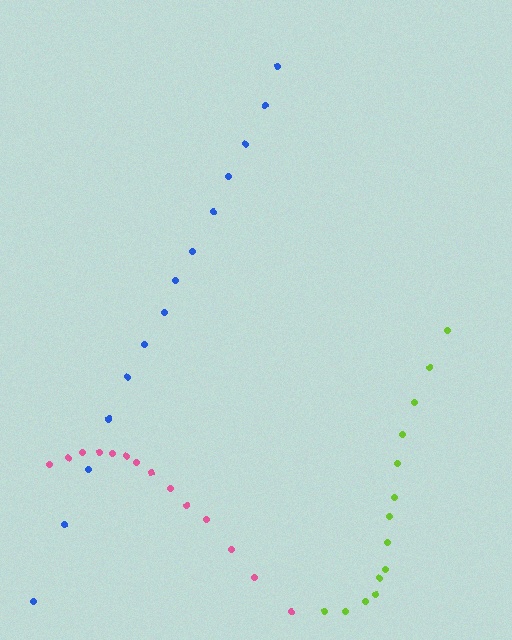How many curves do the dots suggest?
There are 3 distinct paths.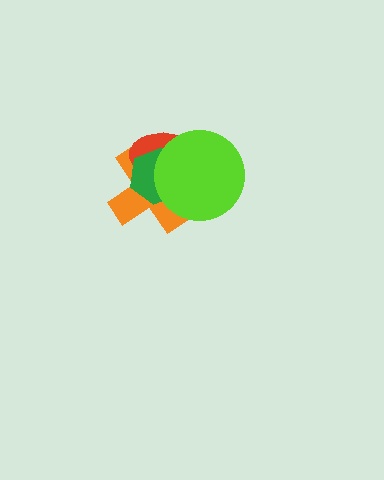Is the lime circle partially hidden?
No, no other shape covers it.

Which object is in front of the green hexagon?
The lime circle is in front of the green hexagon.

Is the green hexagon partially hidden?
Yes, it is partially covered by another shape.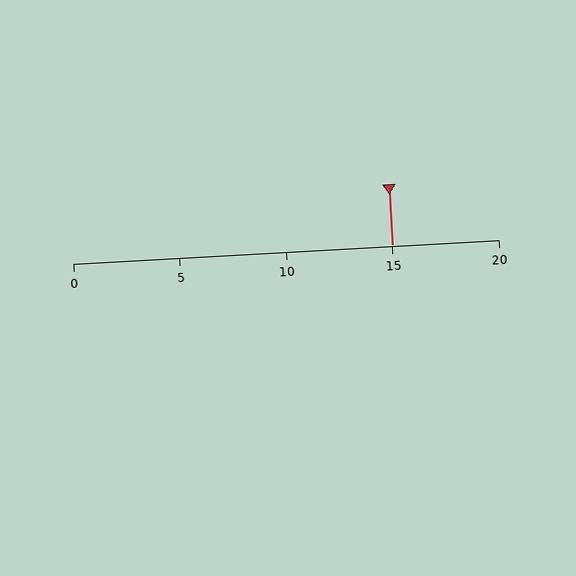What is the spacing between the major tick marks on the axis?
The major ticks are spaced 5 apart.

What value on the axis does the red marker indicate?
The marker indicates approximately 15.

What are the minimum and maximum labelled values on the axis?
The axis runs from 0 to 20.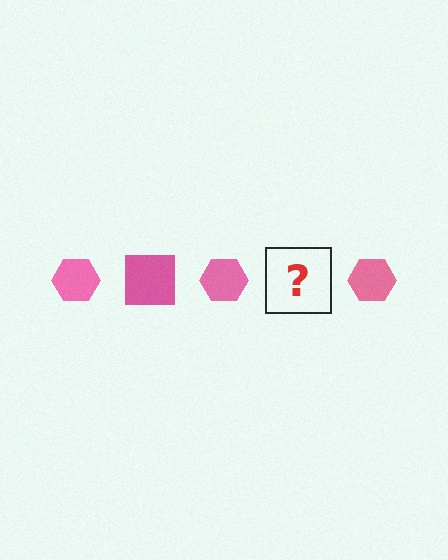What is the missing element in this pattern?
The missing element is a pink square.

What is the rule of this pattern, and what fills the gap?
The rule is that the pattern cycles through hexagon, square shapes in pink. The gap should be filled with a pink square.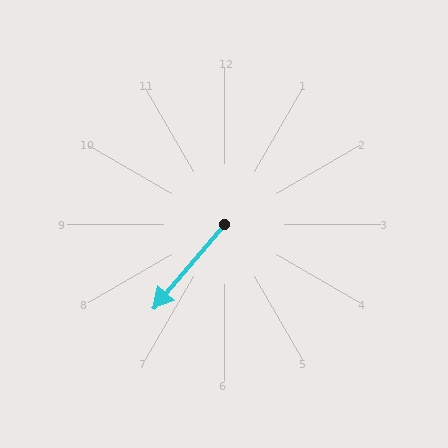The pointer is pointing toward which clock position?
Roughly 7 o'clock.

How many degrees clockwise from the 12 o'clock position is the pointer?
Approximately 220 degrees.